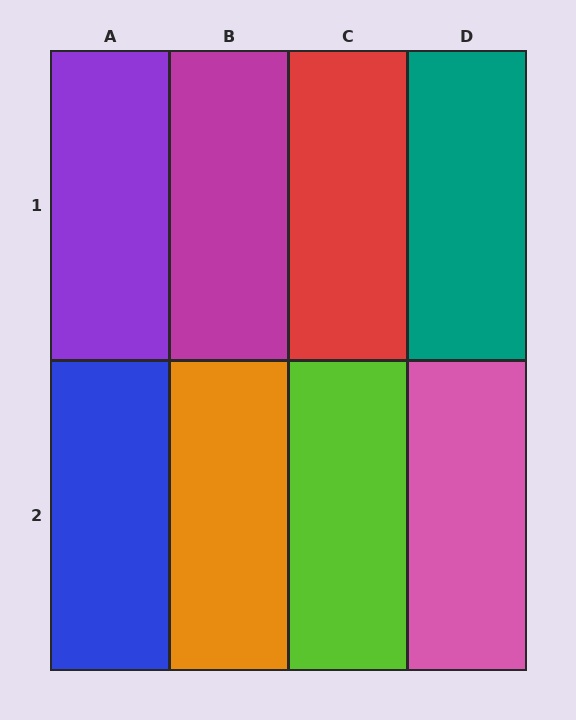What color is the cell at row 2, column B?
Orange.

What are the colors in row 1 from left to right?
Purple, magenta, red, teal.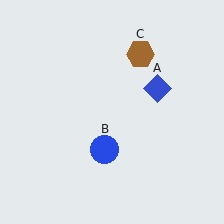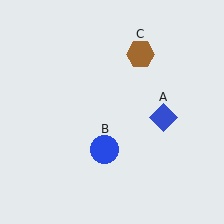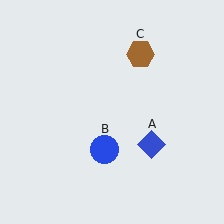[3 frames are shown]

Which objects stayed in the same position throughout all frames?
Blue circle (object B) and brown hexagon (object C) remained stationary.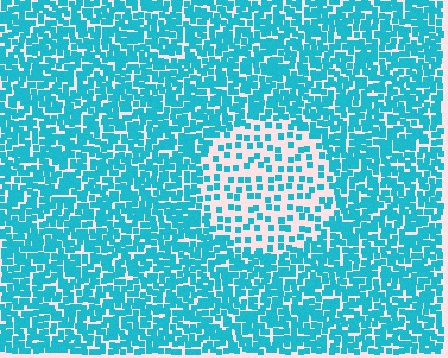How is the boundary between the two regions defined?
The boundary is defined by a change in element density (approximately 2.6x ratio). All elements are the same color, size, and shape.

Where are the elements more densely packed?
The elements are more densely packed outside the circle boundary.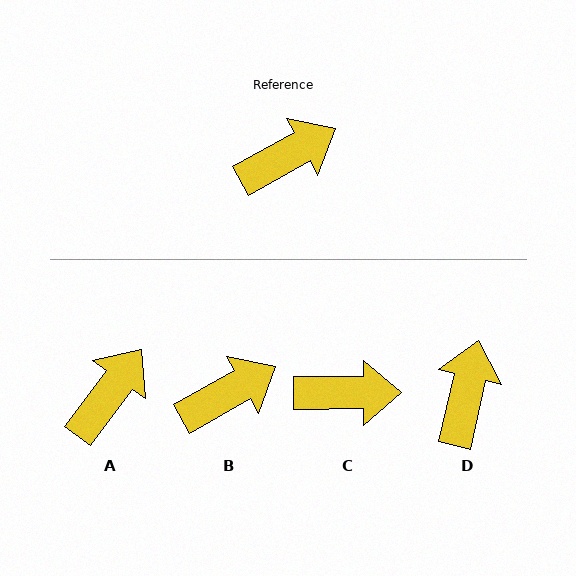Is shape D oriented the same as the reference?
No, it is off by about 48 degrees.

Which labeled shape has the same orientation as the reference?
B.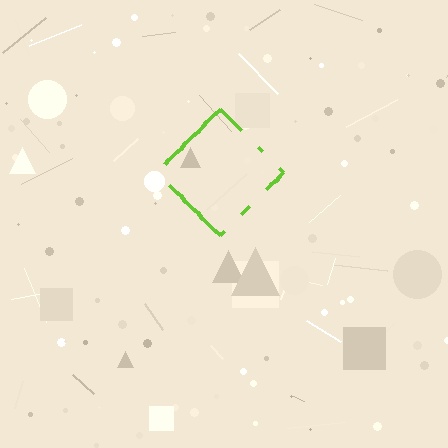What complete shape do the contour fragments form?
The contour fragments form a diamond.